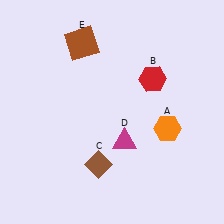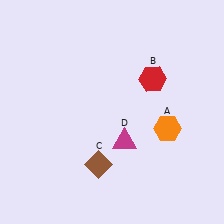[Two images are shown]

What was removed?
The brown square (E) was removed in Image 2.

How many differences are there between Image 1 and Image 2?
There is 1 difference between the two images.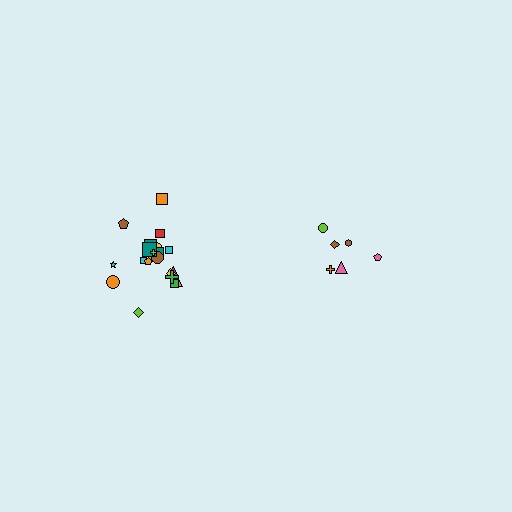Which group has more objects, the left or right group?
The left group.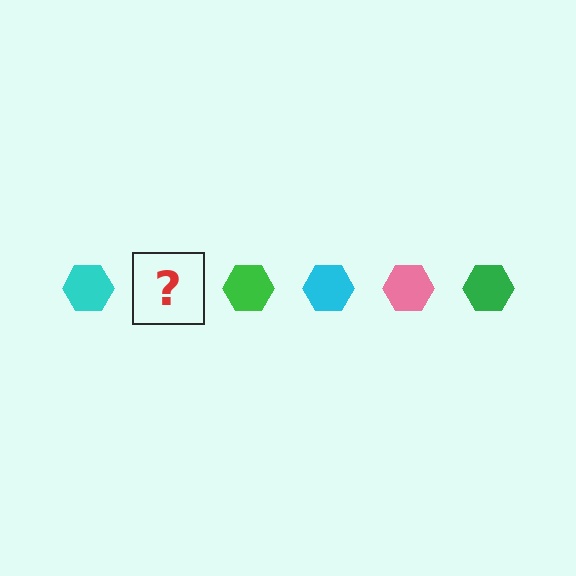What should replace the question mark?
The question mark should be replaced with a pink hexagon.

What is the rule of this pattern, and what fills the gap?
The rule is that the pattern cycles through cyan, pink, green hexagons. The gap should be filled with a pink hexagon.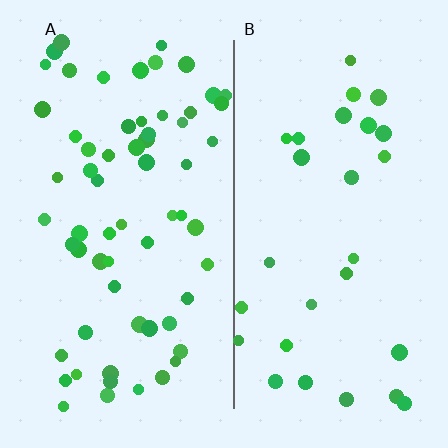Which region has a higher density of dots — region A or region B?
A (the left).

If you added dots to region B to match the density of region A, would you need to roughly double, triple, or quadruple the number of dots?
Approximately double.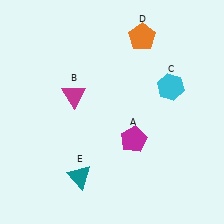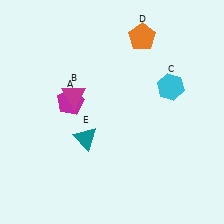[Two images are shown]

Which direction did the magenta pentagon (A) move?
The magenta pentagon (A) moved left.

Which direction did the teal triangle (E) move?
The teal triangle (E) moved up.